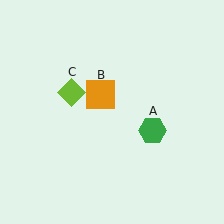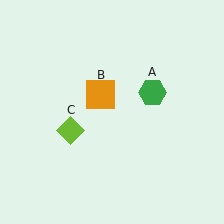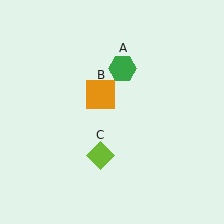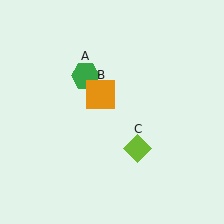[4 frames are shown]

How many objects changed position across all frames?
2 objects changed position: green hexagon (object A), lime diamond (object C).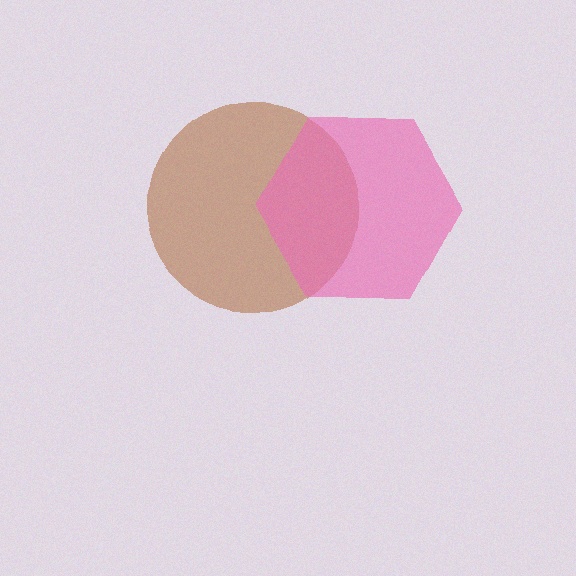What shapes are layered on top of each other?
The layered shapes are: a brown circle, a pink hexagon.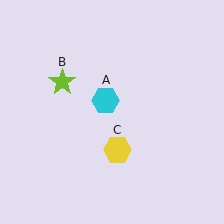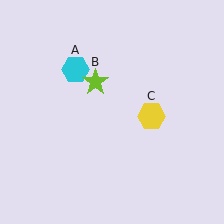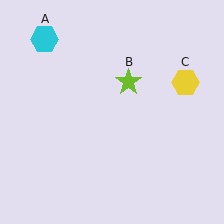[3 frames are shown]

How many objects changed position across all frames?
3 objects changed position: cyan hexagon (object A), lime star (object B), yellow hexagon (object C).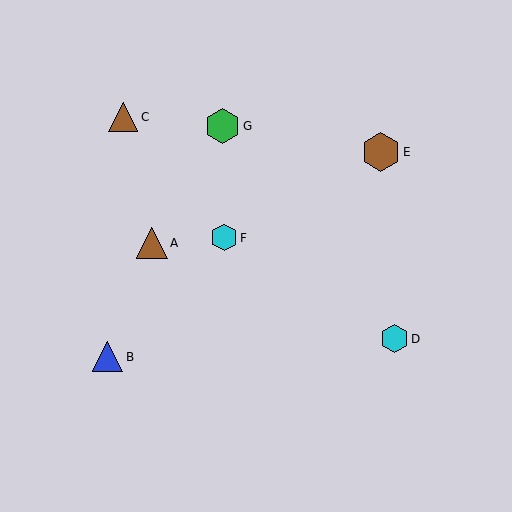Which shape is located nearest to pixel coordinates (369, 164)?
The brown hexagon (labeled E) at (381, 152) is nearest to that location.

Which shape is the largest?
The brown hexagon (labeled E) is the largest.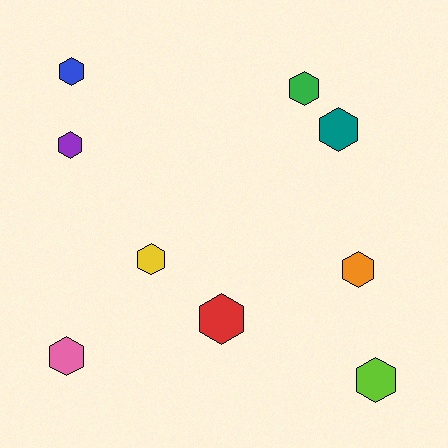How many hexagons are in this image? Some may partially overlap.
There are 9 hexagons.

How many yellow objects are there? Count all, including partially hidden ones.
There is 1 yellow object.